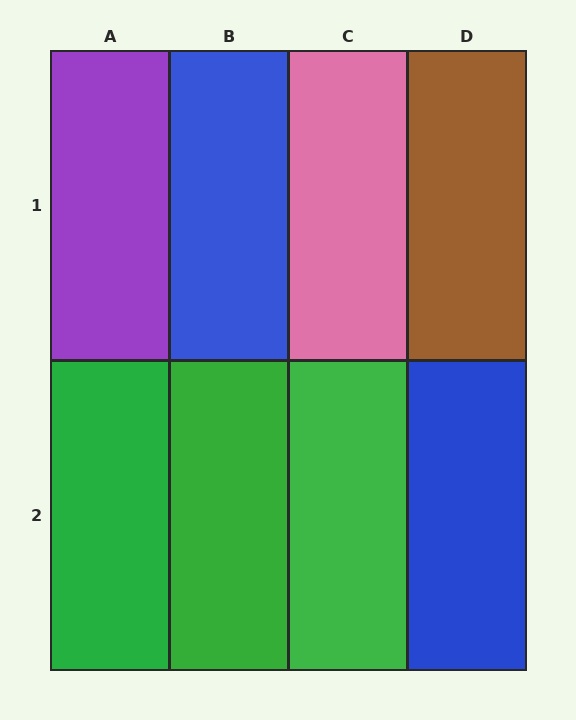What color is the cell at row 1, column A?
Purple.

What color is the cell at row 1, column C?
Pink.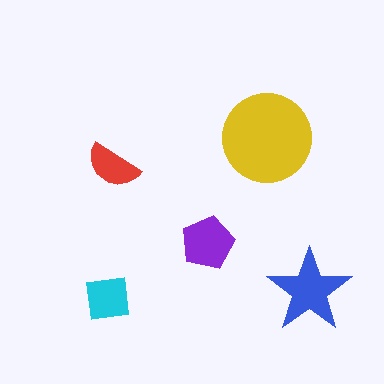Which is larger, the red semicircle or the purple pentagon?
The purple pentagon.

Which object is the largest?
The yellow circle.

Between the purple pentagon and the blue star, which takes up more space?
The blue star.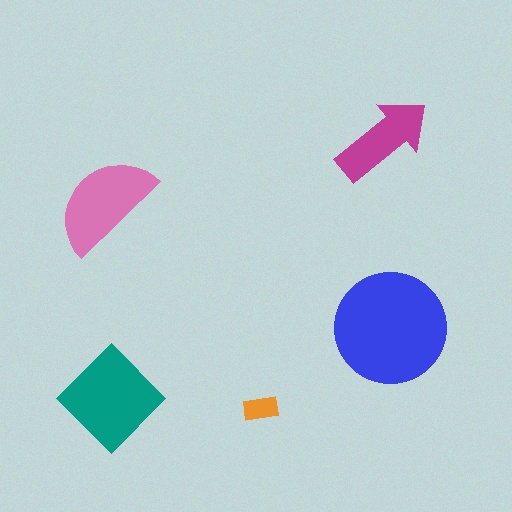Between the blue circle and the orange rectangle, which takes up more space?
The blue circle.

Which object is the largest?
The blue circle.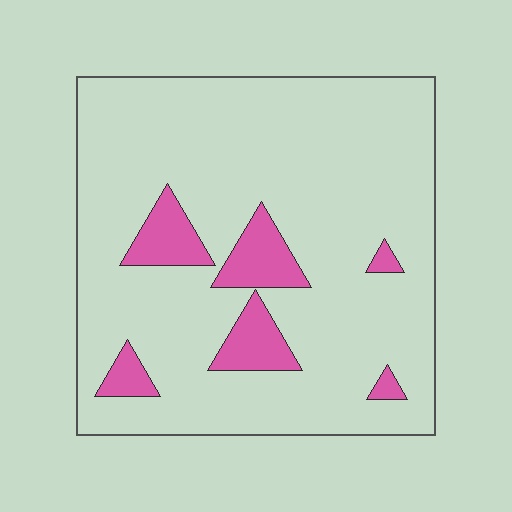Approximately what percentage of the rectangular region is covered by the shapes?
Approximately 10%.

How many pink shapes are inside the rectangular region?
6.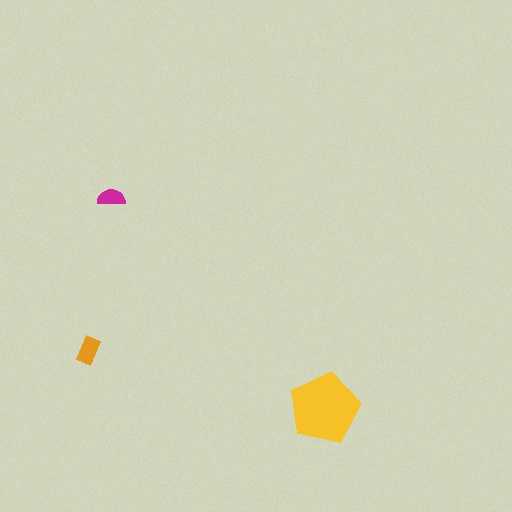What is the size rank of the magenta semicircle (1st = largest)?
3rd.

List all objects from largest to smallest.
The yellow pentagon, the orange rectangle, the magenta semicircle.